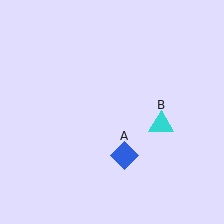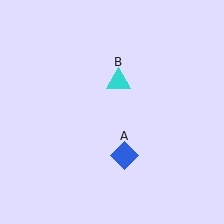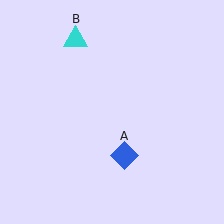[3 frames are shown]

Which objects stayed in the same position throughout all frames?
Blue diamond (object A) remained stationary.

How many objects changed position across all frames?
1 object changed position: cyan triangle (object B).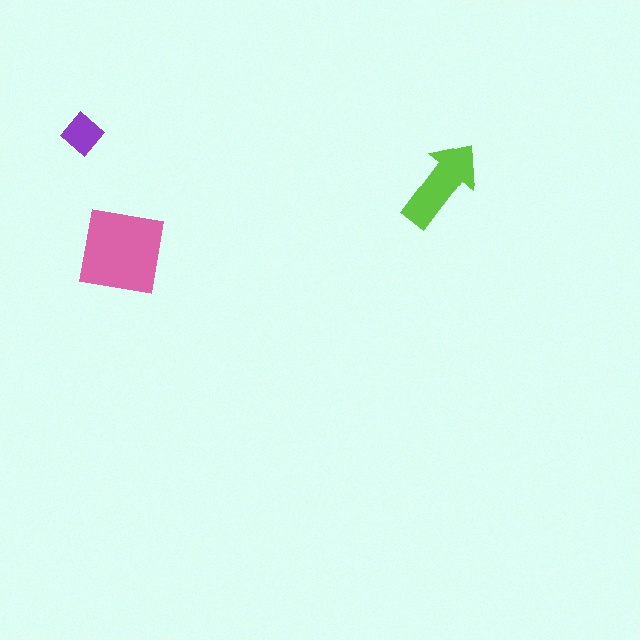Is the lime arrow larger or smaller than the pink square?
Smaller.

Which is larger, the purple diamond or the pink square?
The pink square.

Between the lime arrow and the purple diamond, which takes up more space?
The lime arrow.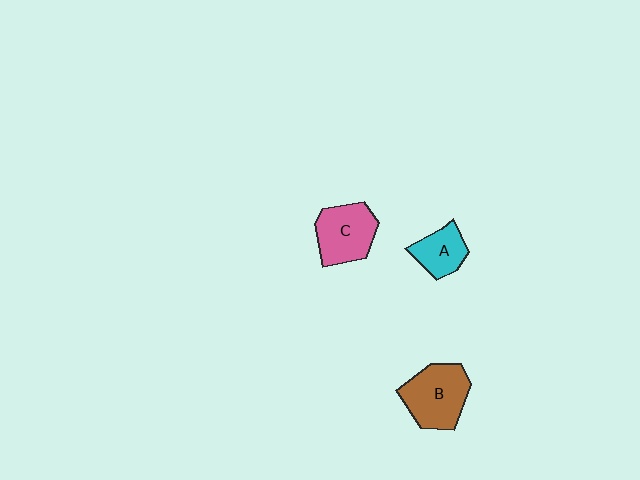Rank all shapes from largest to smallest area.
From largest to smallest: B (brown), C (pink), A (cyan).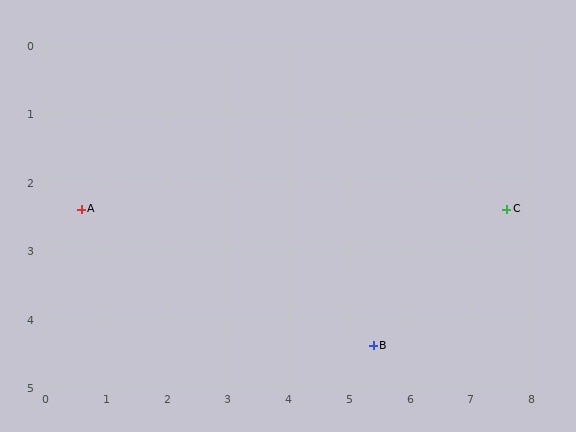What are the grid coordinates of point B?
Point B is at approximately (5.4, 4.4).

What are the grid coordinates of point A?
Point A is at approximately (0.6, 2.4).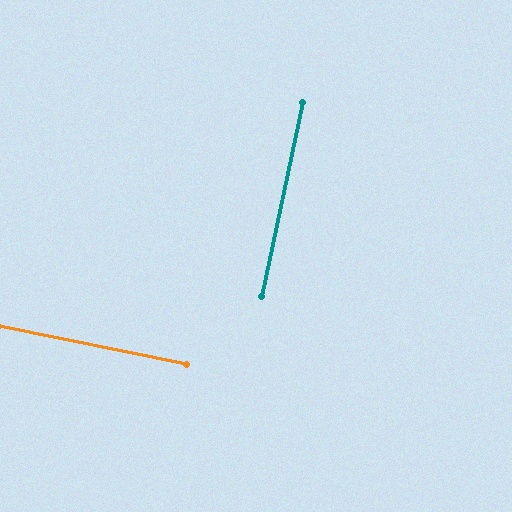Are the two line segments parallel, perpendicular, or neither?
Perpendicular — they meet at approximately 90°.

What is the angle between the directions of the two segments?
Approximately 90 degrees.